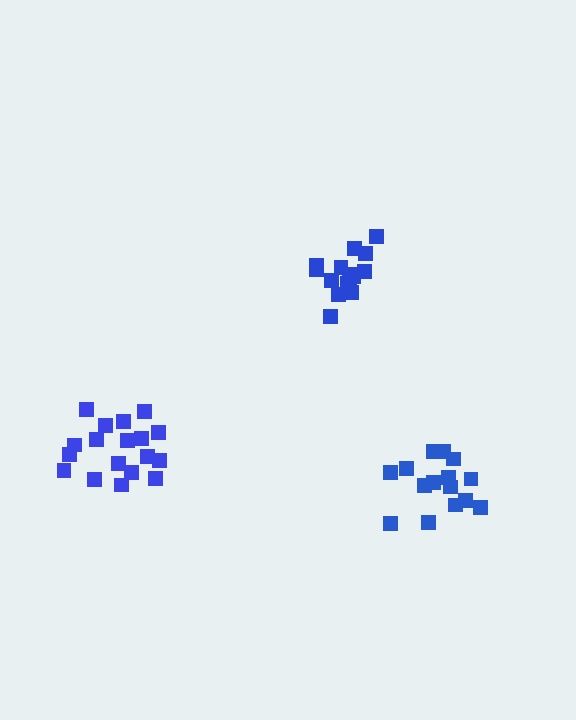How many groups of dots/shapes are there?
There are 3 groups.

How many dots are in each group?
Group 1: 18 dots, Group 2: 15 dots, Group 3: 15 dots (48 total).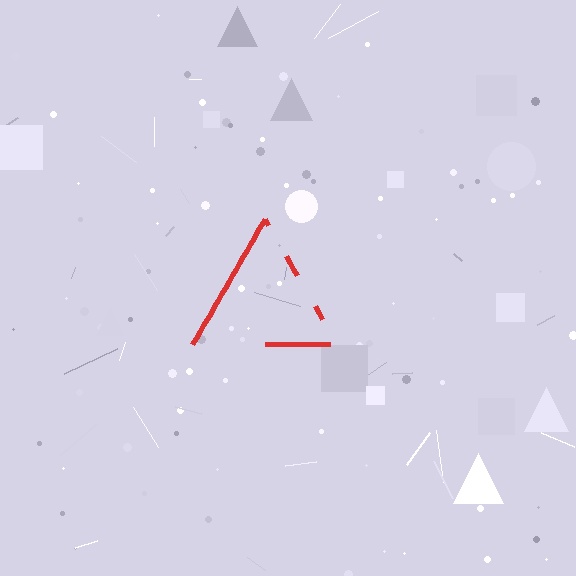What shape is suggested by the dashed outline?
The dashed outline suggests a triangle.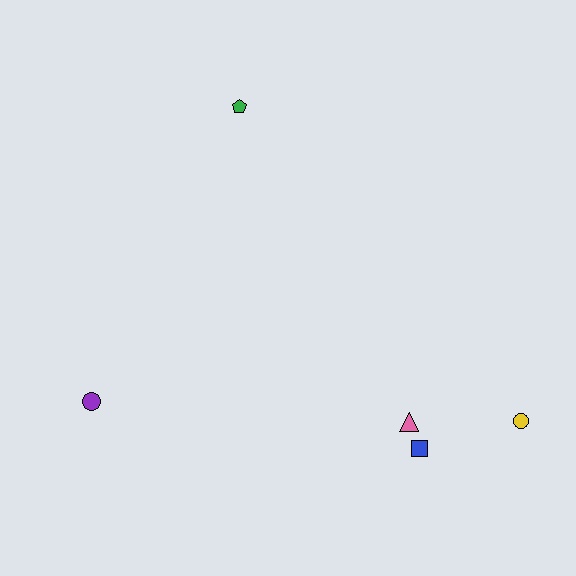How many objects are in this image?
There are 5 objects.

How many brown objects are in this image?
There are no brown objects.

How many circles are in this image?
There are 2 circles.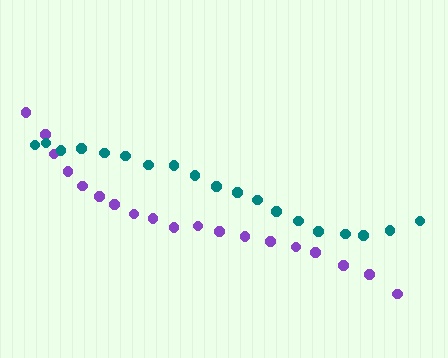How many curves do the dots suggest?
There are 2 distinct paths.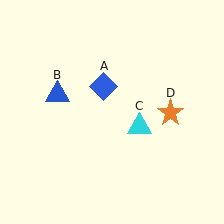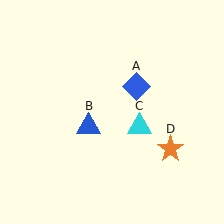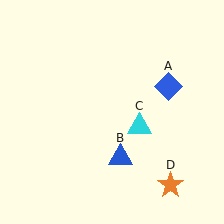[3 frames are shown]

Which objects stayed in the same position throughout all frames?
Cyan triangle (object C) remained stationary.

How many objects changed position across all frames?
3 objects changed position: blue diamond (object A), blue triangle (object B), orange star (object D).